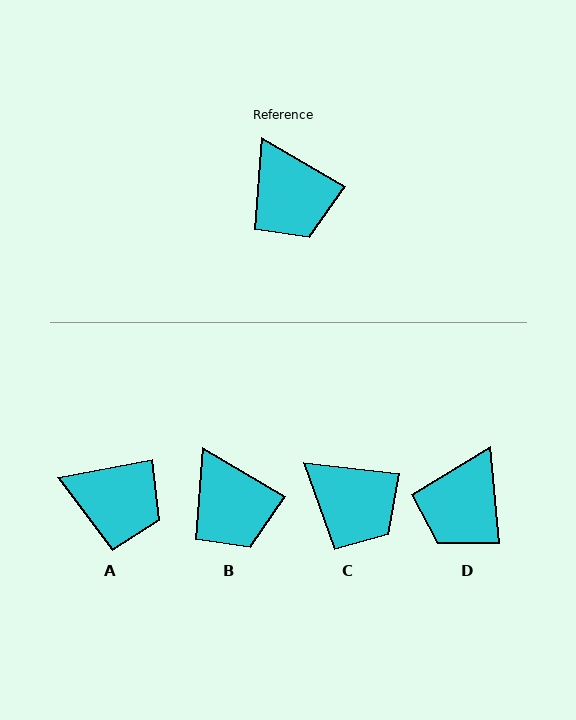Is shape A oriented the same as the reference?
No, it is off by about 41 degrees.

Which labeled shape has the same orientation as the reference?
B.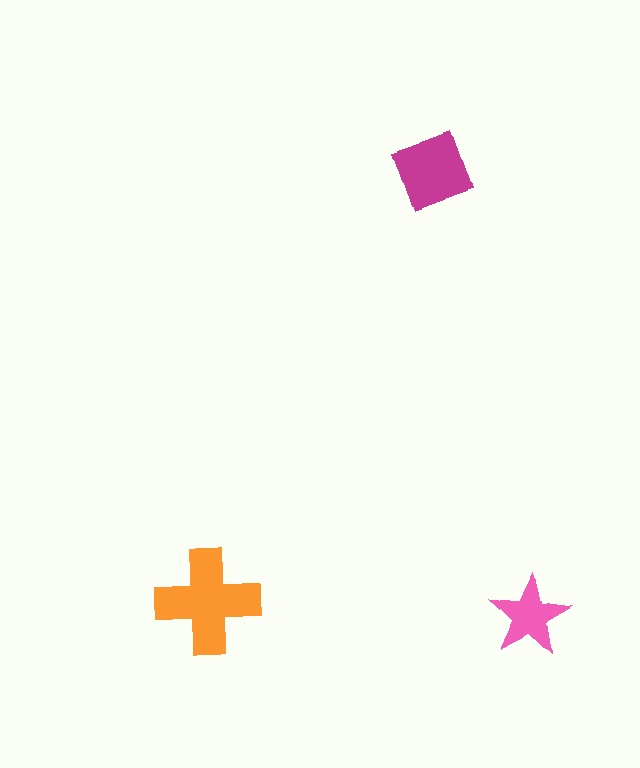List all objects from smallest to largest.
The pink star, the magenta diamond, the orange cross.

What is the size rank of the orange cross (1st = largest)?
1st.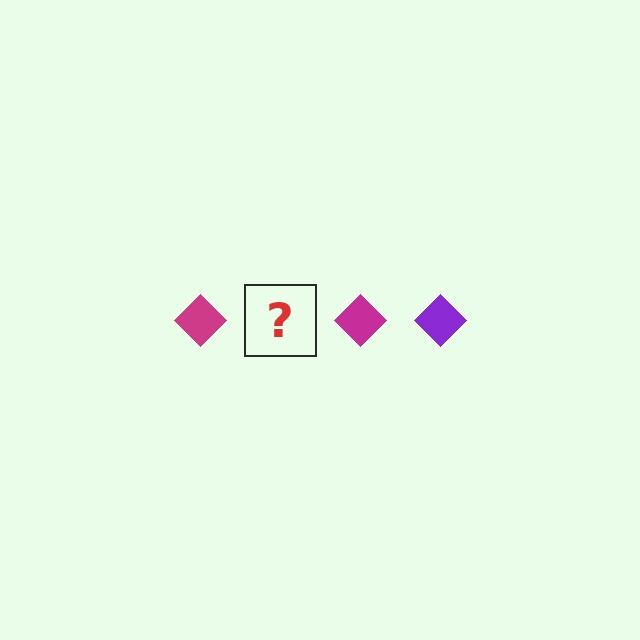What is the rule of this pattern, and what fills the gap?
The rule is that the pattern cycles through magenta, purple diamonds. The gap should be filled with a purple diamond.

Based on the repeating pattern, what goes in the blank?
The blank should be a purple diamond.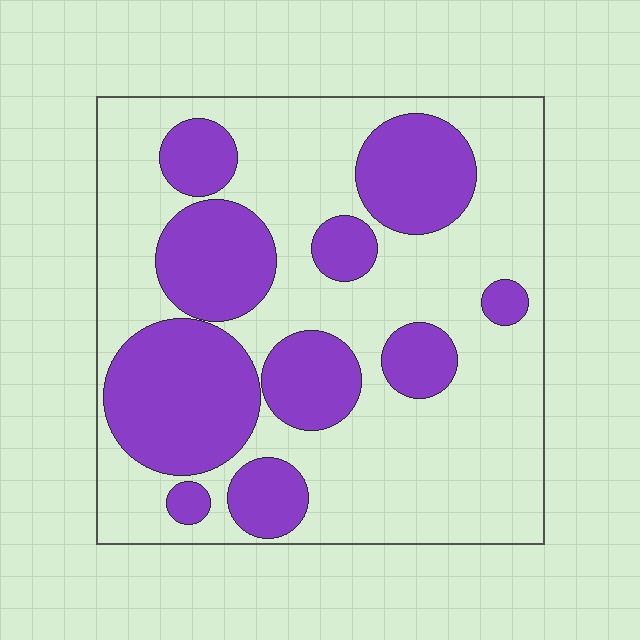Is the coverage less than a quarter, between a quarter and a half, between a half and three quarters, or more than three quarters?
Between a quarter and a half.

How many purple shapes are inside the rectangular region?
10.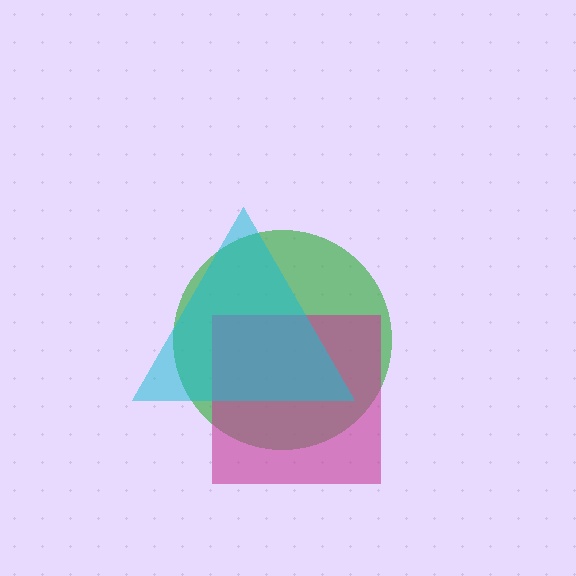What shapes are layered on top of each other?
The layered shapes are: a green circle, a magenta square, a cyan triangle.